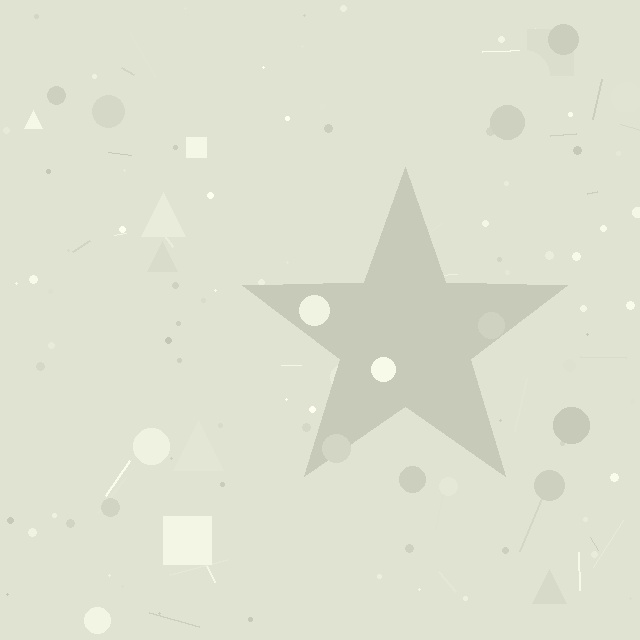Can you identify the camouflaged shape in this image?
The camouflaged shape is a star.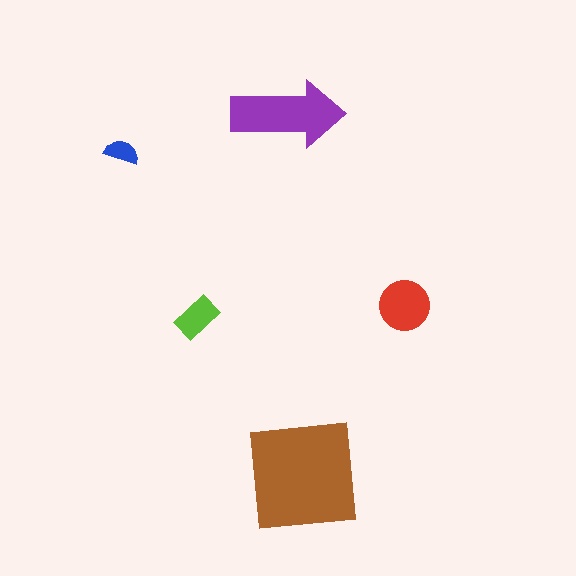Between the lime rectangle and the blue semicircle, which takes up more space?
The lime rectangle.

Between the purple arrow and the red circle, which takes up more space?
The purple arrow.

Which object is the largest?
The brown square.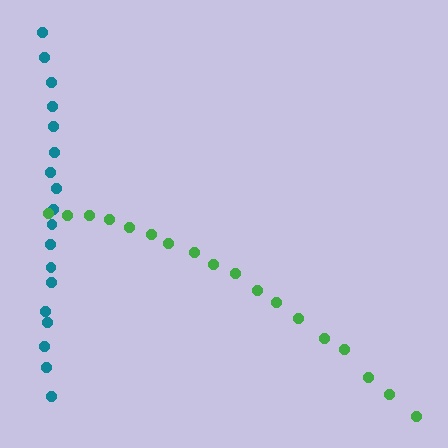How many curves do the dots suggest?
There are 2 distinct paths.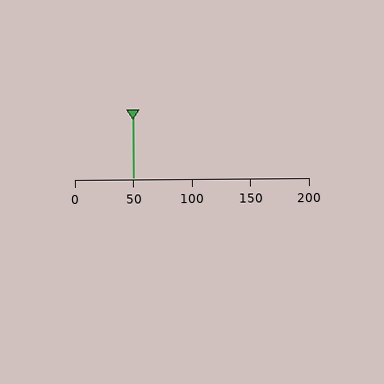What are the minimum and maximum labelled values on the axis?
The axis runs from 0 to 200.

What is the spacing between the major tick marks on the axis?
The major ticks are spaced 50 apart.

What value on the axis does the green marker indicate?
The marker indicates approximately 50.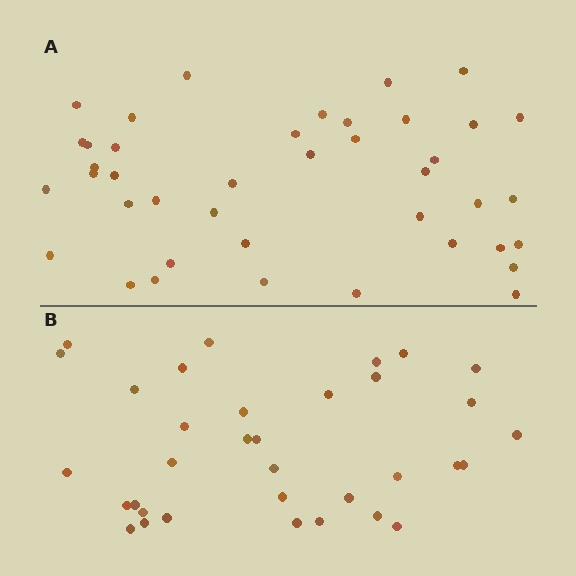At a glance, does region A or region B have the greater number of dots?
Region A (the top region) has more dots.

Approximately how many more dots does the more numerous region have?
Region A has roughly 8 or so more dots than region B.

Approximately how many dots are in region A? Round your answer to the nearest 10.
About 40 dots. (The exact count is 41, which rounds to 40.)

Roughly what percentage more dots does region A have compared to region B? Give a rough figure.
About 20% more.